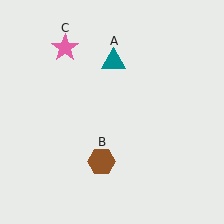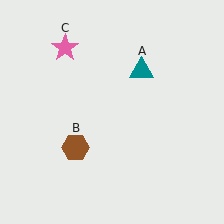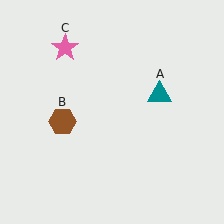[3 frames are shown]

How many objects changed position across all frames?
2 objects changed position: teal triangle (object A), brown hexagon (object B).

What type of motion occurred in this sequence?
The teal triangle (object A), brown hexagon (object B) rotated clockwise around the center of the scene.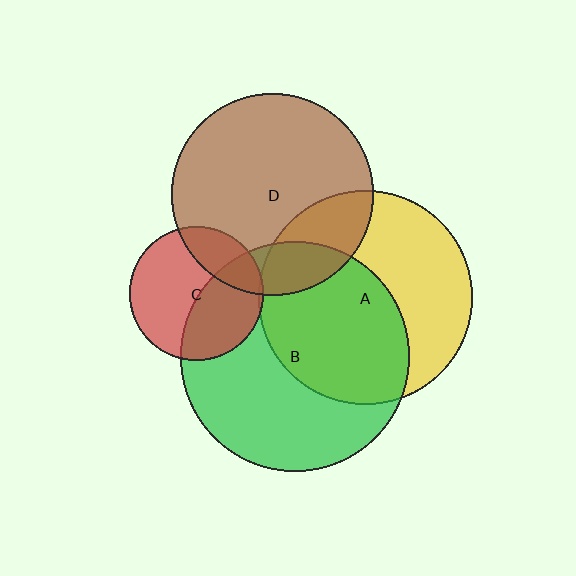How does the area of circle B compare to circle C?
Approximately 2.9 times.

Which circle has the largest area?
Circle B (green).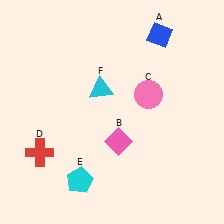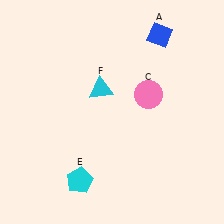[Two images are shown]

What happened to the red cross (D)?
The red cross (D) was removed in Image 2. It was in the bottom-left area of Image 1.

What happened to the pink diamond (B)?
The pink diamond (B) was removed in Image 2. It was in the bottom-right area of Image 1.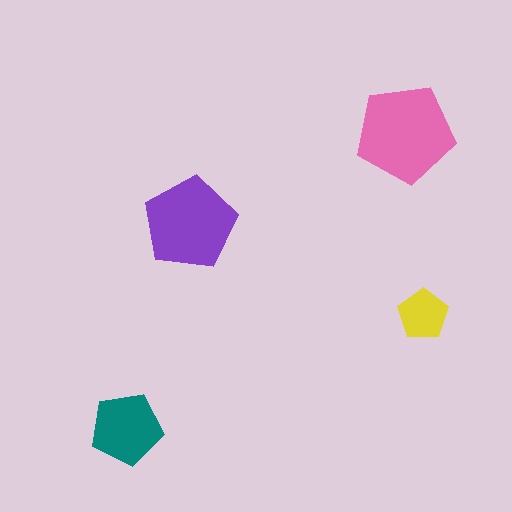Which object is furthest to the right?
The yellow pentagon is rightmost.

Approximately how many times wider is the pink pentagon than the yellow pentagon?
About 2 times wider.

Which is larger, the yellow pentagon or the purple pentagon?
The purple one.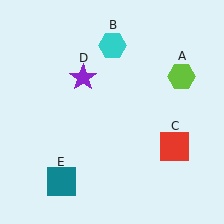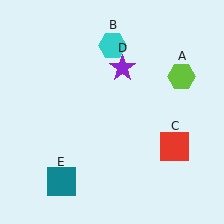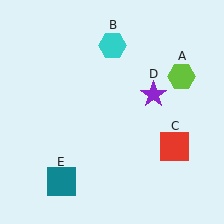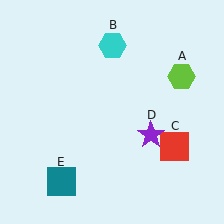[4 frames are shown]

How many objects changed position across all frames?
1 object changed position: purple star (object D).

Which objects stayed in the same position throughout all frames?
Lime hexagon (object A) and cyan hexagon (object B) and red square (object C) and teal square (object E) remained stationary.